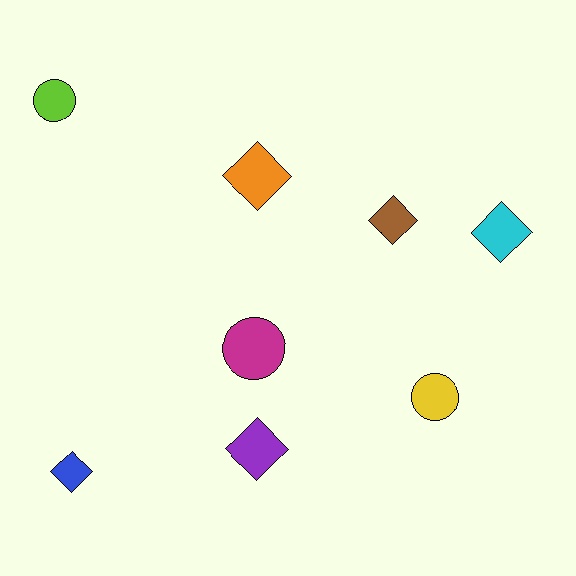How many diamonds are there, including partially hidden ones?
There are 5 diamonds.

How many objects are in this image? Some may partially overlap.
There are 8 objects.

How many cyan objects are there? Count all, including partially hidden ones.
There is 1 cyan object.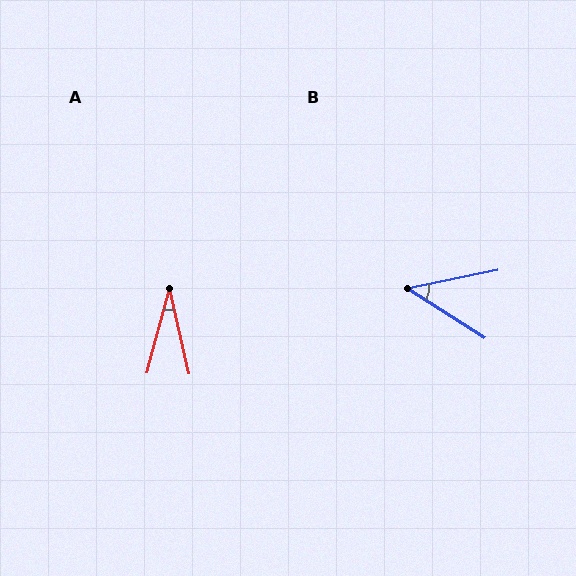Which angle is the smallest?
A, at approximately 28 degrees.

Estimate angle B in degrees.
Approximately 44 degrees.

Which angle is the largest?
B, at approximately 44 degrees.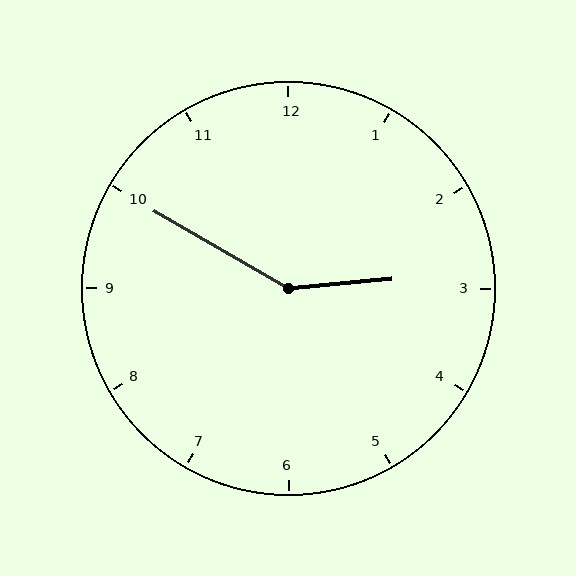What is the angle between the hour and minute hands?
Approximately 145 degrees.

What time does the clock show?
2:50.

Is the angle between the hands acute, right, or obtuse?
It is obtuse.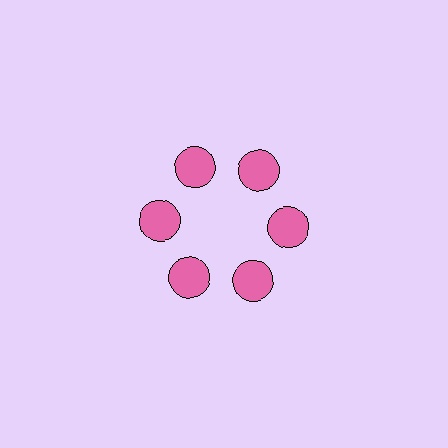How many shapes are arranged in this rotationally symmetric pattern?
There are 6 shapes, arranged in 6 groups of 1.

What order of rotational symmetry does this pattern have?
This pattern has 6-fold rotational symmetry.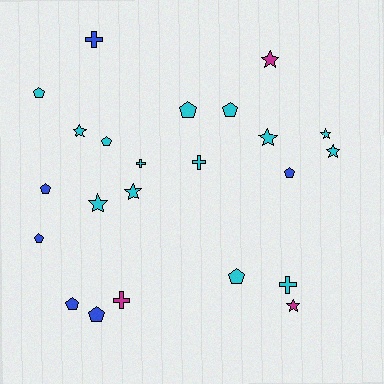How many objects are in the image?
There are 23 objects.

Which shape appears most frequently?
Pentagon, with 10 objects.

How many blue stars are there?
There are no blue stars.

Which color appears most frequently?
Cyan, with 14 objects.